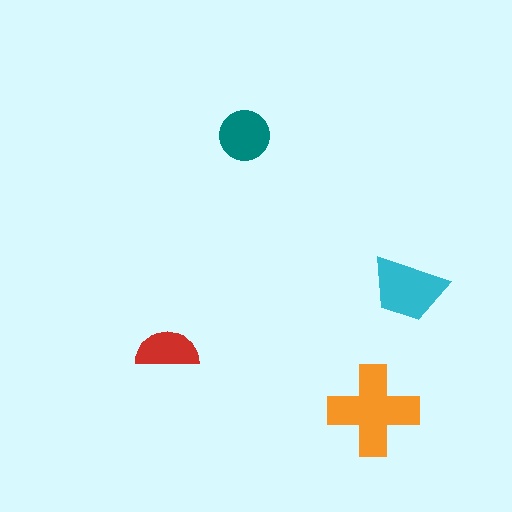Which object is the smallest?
The red semicircle.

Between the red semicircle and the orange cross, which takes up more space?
The orange cross.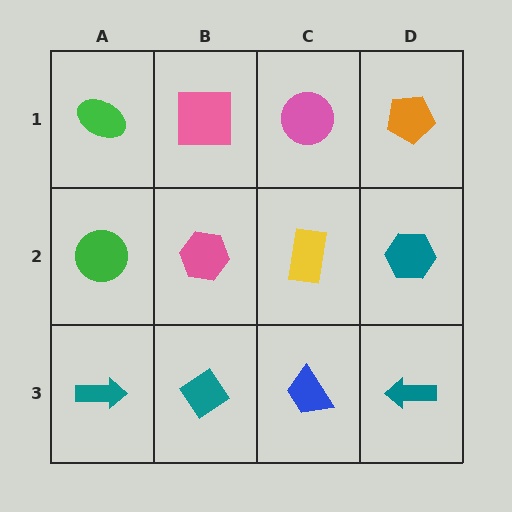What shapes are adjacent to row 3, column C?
A yellow rectangle (row 2, column C), a teal diamond (row 3, column B), a teal arrow (row 3, column D).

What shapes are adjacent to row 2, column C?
A pink circle (row 1, column C), a blue trapezoid (row 3, column C), a pink hexagon (row 2, column B), a teal hexagon (row 2, column D).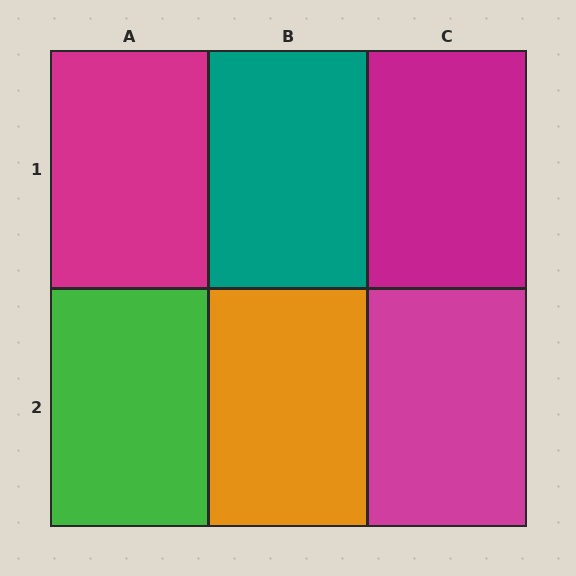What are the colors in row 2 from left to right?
Green, orange, magenta.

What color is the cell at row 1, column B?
Teal.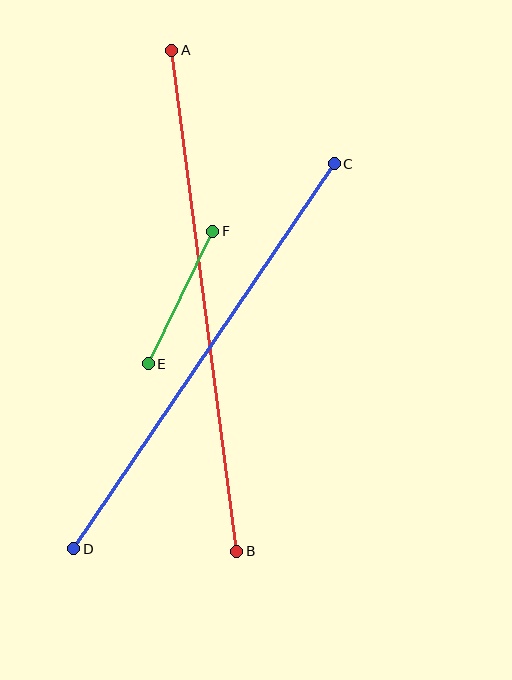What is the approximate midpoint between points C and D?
The midpoint is at approximately (204, 356) pixels.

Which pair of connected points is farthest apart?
Points A and B are farthest apart.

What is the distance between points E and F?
The distance is approximately 147 pixels.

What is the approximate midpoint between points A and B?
The midpoint is at approximately (204, 301) pixels.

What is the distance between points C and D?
The distance is approximately 465 pixels.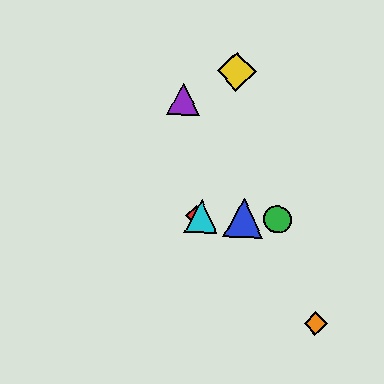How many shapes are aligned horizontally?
4 shapes (the red diamond, the blue triangle, the green circle, the cyan triangle) are aligned horizontally.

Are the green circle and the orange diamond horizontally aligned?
No, the green circle is at y≈219 and the orange diamond is at y≈323.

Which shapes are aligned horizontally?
The red diamond, the blue triangle, the green circle, the cyan triangle are aligned horizontally.